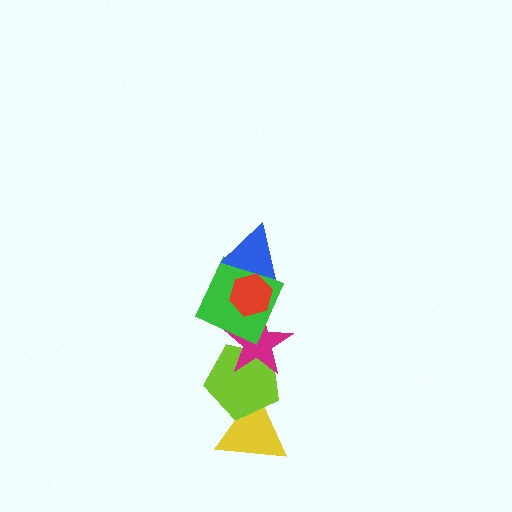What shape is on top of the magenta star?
The green square is on top of the magenta star.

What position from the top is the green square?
The green square is 3rd from the top.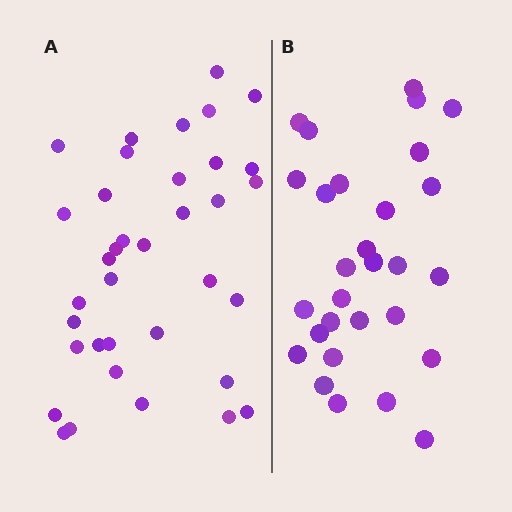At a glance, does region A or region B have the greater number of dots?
Region A (the left region) has more dots.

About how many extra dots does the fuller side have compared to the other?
Region A has roughly 8 or so more dots than region B.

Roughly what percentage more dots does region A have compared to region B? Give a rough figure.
About 25% more.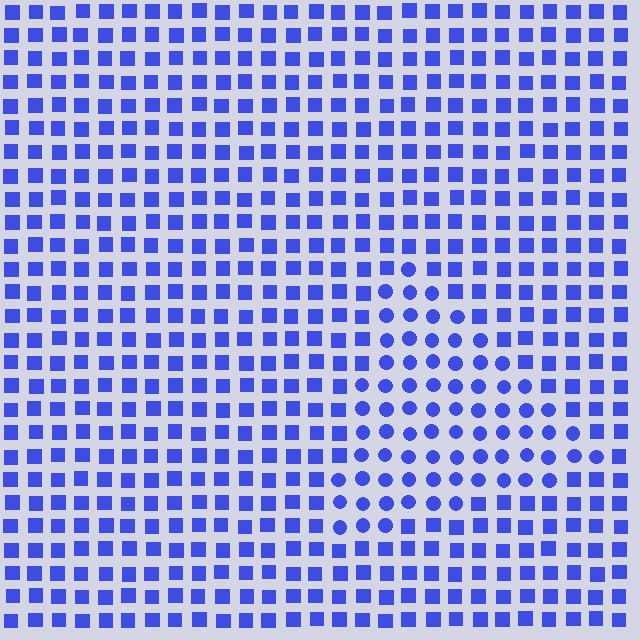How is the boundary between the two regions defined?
The boundary is defined by a change in element shape: circles inside vs. squares outside. All elements share the same color and spacing.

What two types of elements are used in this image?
The image uses circles inside the triangle region and squares outside it.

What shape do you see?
I see a triangle.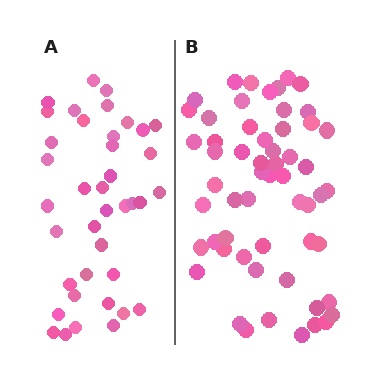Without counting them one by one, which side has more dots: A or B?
Region B (the right region) has more dots.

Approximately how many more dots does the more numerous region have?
Region B has approximately 20 more dots than region A.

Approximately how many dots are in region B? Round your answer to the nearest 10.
About 60 dots. (The exact count is 57, which rounds to 60.)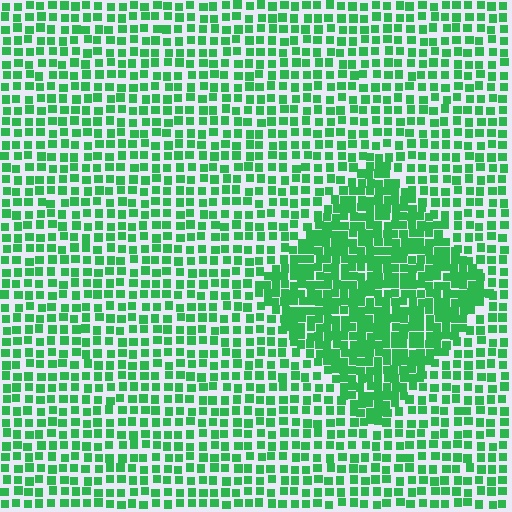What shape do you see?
I see a diamond.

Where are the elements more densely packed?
The elements are more densely packed inside the diamond boundary.